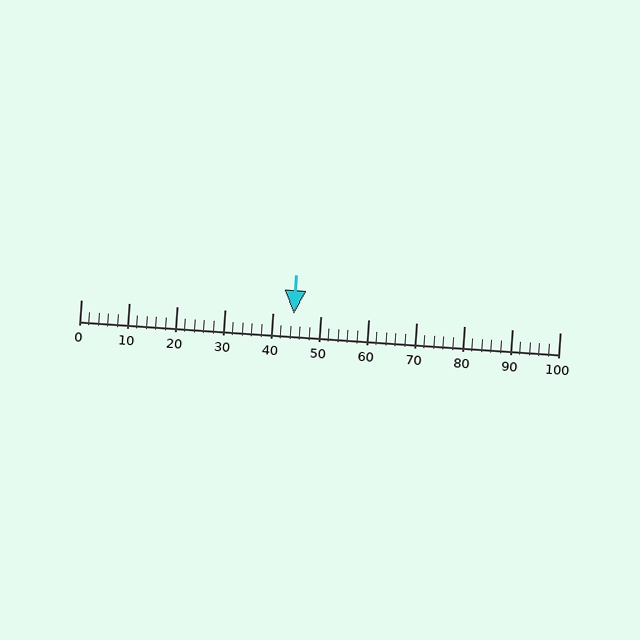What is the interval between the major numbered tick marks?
The major tick marks are spaced 10 units apart.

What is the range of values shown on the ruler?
The ruler shows values from 0 to 100.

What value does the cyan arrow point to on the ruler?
The cyan arrow points to approximately 44.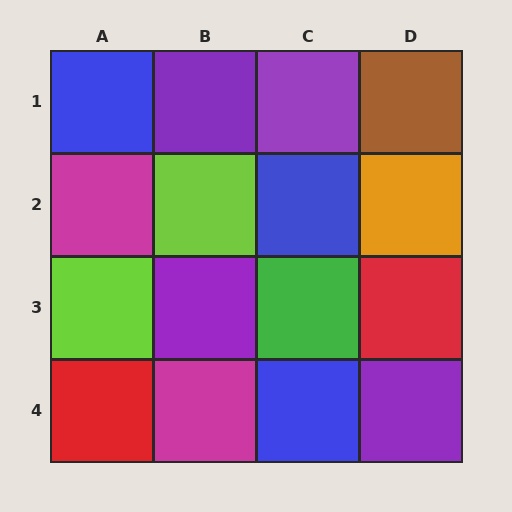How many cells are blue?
3 cells are blue.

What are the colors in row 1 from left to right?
Blue, purple, purple, brown.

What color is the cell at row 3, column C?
Green.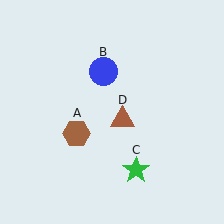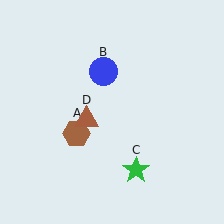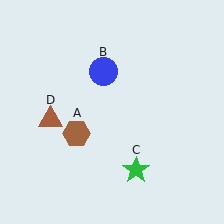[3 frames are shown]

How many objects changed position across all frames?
1 object changed position: brown triangle (object D).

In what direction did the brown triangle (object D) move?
The brown triangle (object D) moved left.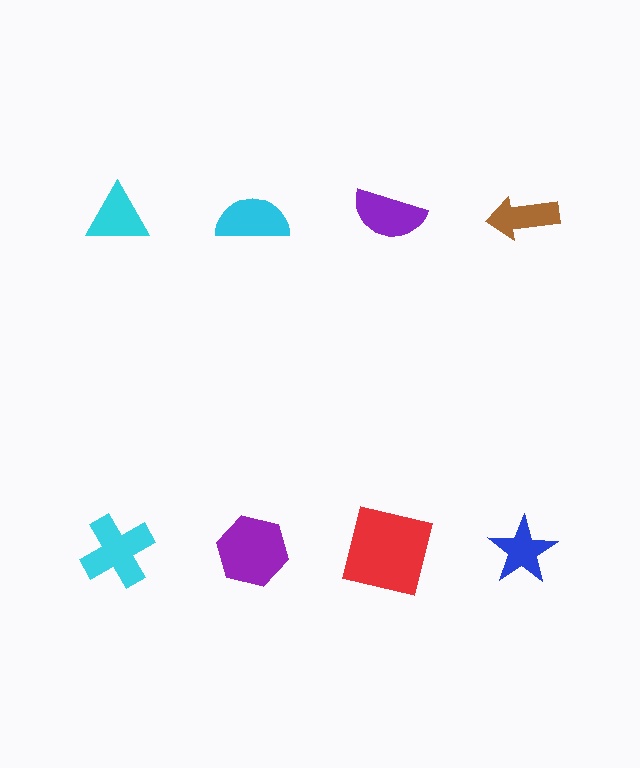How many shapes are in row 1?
4 shapes.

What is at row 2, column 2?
A purple hexagon.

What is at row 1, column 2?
A cyan semicircle.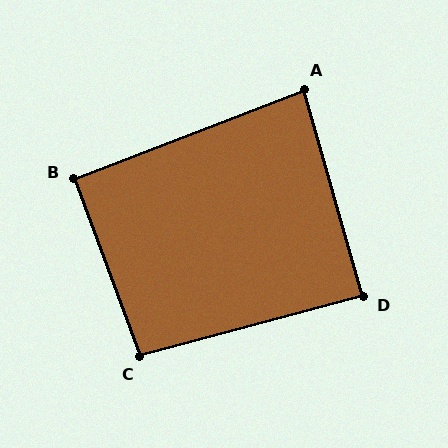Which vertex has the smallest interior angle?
A, at approximately 85 degrees.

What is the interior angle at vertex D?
Approximately 89 degrees (approximately right).